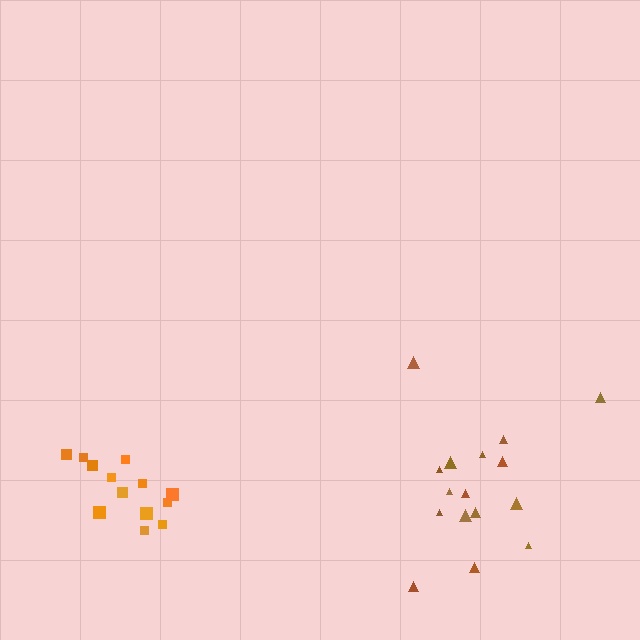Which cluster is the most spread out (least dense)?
Brown.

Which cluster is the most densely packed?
Orange.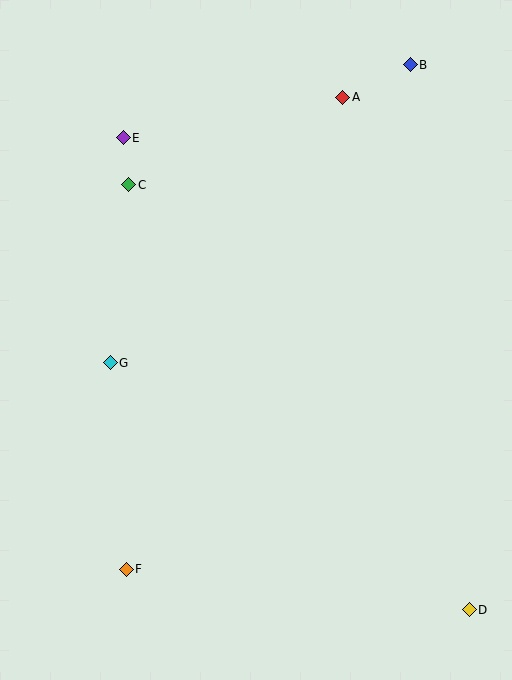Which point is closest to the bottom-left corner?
Point F is closest to the bottom-left corner.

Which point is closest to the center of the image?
Point G at (110, 363) is closest to the center.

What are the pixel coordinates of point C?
Point C is at (129, 185).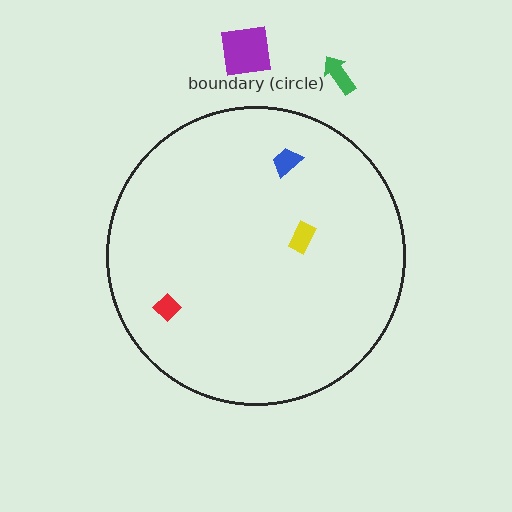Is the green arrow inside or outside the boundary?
Outside.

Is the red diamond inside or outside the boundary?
Inside.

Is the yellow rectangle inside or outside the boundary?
Inside.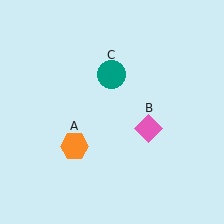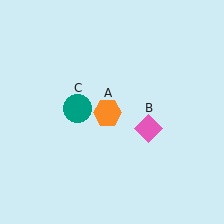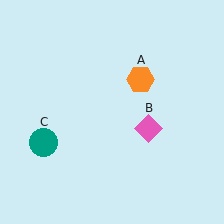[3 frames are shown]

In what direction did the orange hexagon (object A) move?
The orange hexagon (object A) moved up and to the right.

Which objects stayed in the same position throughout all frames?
Pink diamond (object B) remained stationary.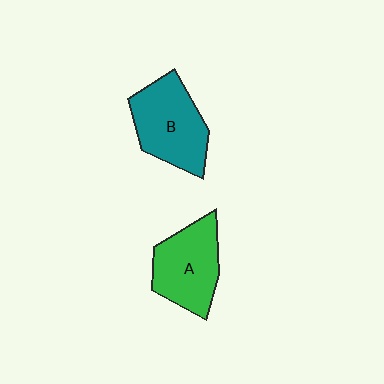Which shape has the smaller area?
Shape A (green).